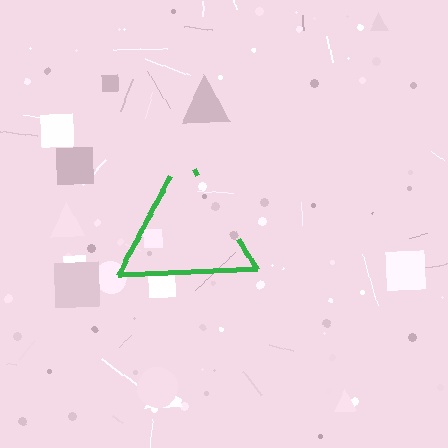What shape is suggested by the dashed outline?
The dashed outline suggests a triangle.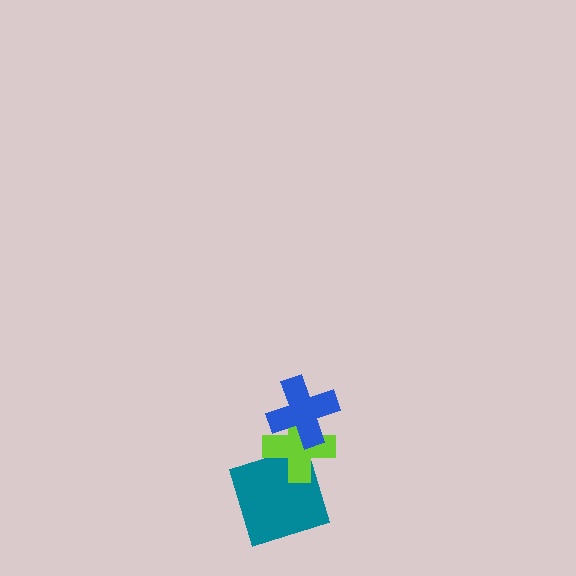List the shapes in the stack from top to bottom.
From top to bottom: the blue cross, the lime cross, the teal square.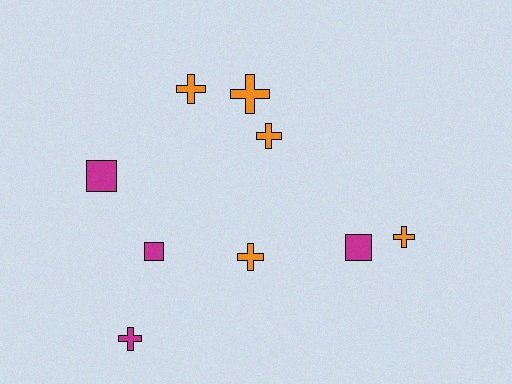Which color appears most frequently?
Orange, with 5 objects.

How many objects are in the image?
There are 9 objects.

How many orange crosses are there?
There are 5 orange crosses.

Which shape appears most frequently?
Cross, with 6 objects.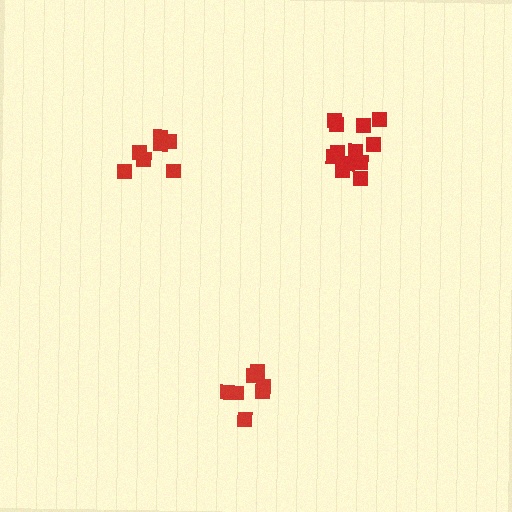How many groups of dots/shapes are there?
There are 3 groups.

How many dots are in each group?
Group 1: 7 dots, Group 2: 7 dots, Group 3: 12 dots (26 total).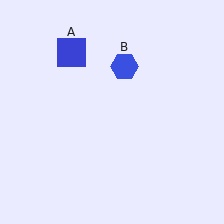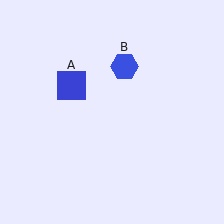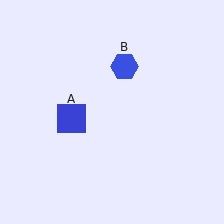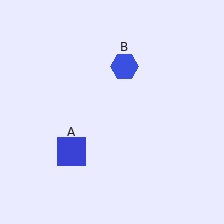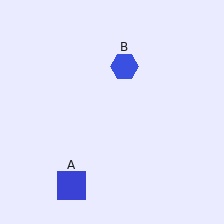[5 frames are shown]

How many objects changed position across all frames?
1 object changed position: blue square (object A).